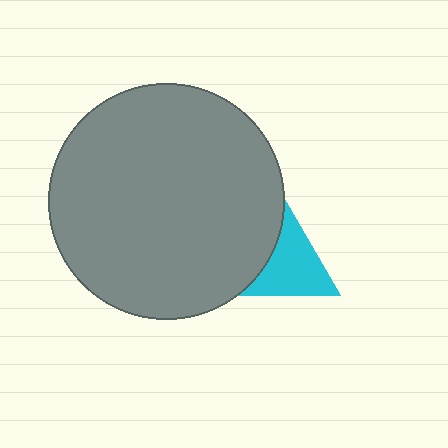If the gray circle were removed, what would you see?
You would see the complete cyan triangle.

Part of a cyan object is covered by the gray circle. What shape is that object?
It is a triangle.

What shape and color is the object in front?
The object in front is a gray circle.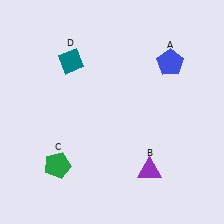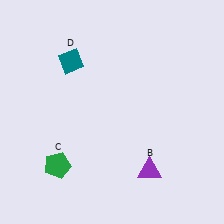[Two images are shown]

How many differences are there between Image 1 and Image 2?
There is 1 difference between the two images.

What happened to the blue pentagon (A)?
The blue pentagon (A) was removed in Image 2. It was in the top-right area of Image 1.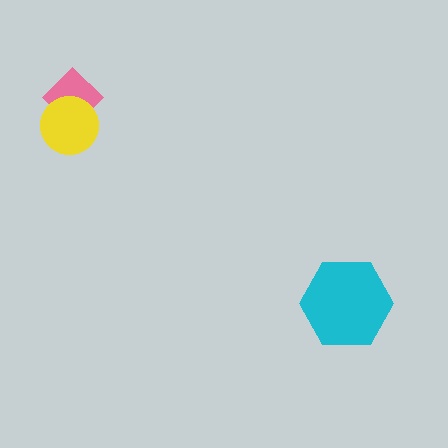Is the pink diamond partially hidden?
Yes, it is partially covered by another shape.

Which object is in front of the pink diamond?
The yellow circle is in front of the pink diamond.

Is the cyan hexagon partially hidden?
No, no other shape covers it.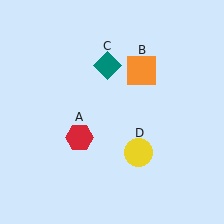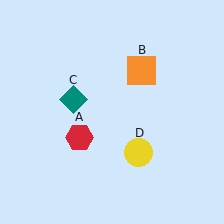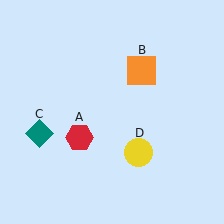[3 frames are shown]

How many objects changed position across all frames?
1 object changed position: teal diamond (object C).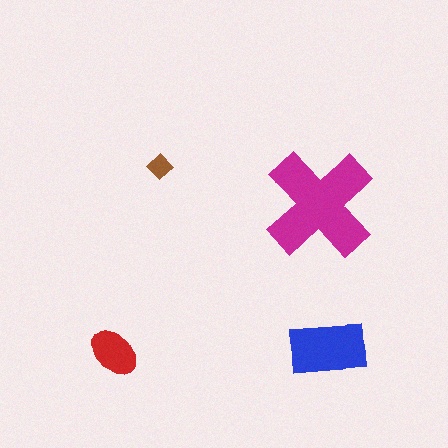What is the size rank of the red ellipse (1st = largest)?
3rd.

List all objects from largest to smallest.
The magenta cross, the blue rectangle, the red ellipse, the brown diamond.